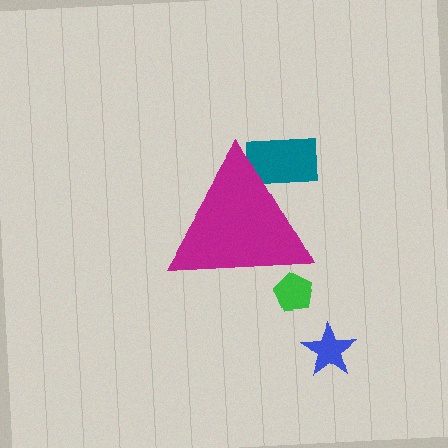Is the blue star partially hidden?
No, the blue star is fully visible.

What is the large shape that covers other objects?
A magenta triangle.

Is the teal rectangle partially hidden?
Yes, the teal rectangle is partially hidden behind the magenta triangle.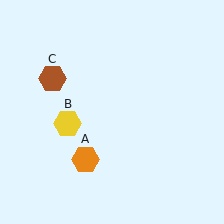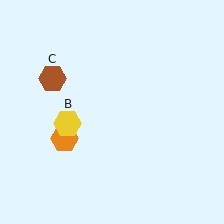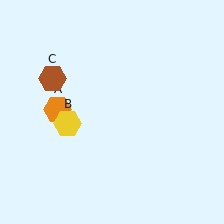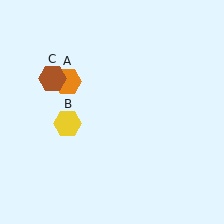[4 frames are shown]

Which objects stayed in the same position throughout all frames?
Yellow hexagon (object B) and brown hexagon (object C) remained stationary.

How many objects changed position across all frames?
1 object changed position: orange hexagon (object A).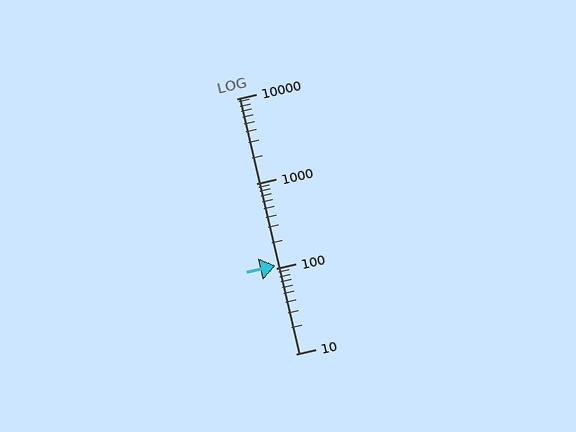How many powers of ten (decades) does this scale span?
The scale spans 3 decades, from 10 to 10000.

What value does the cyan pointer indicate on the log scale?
The pointer indicates approximately 110.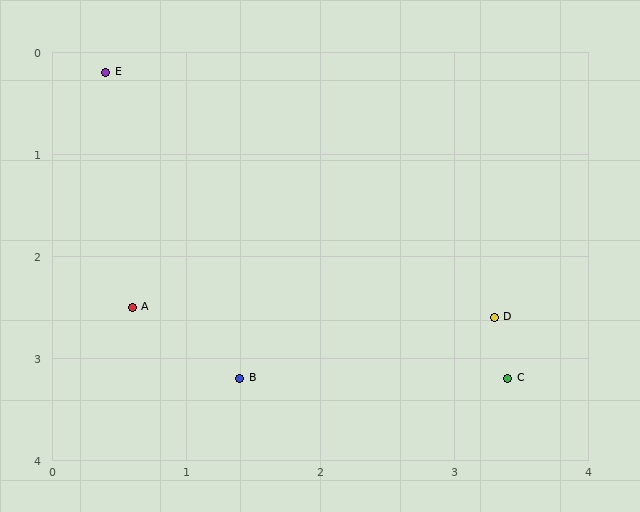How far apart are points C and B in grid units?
Points C and B are about 2.0 grid units apart.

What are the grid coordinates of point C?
Point C is at approximately (3.4, 3.2).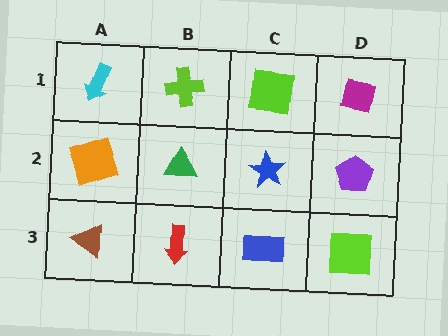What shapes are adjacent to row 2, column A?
A cyan arrow (row 1, column A), a brown triangle (row 3, column A), a green triangle (row 2, column B).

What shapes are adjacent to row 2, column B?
A lime cross (row 1, column B), a red arrow (row 3, column B), an orange square (row 2, column A), a blue star (row 2, column C).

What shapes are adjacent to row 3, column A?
An orange square (row 2, column A), a red arrow (row 3, column B).